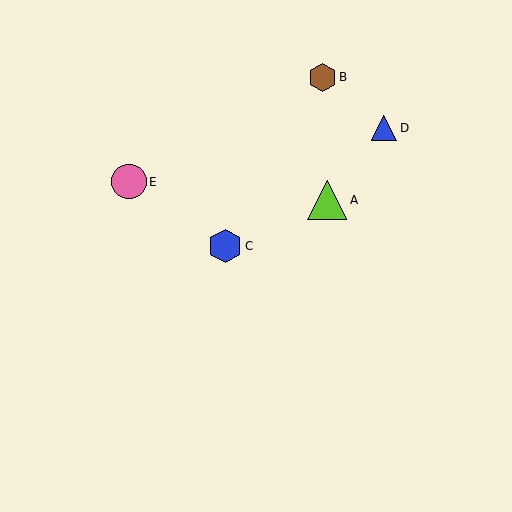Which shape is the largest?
The lime triangle (labeled A) is the largest.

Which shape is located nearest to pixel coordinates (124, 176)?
The pink circle (labeled E) at (129, 182) is nearest to that location.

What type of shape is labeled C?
Shape C is a blue hexagon.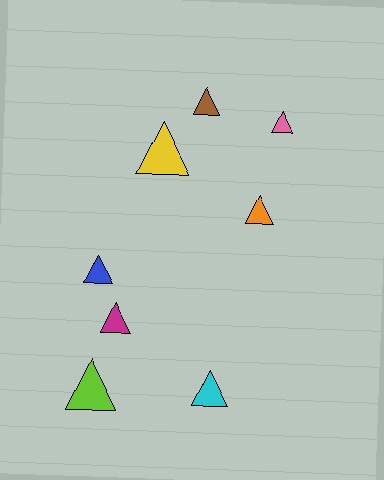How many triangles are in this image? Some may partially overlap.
There are 8 triangles.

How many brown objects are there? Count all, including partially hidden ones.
There is 1 brown object.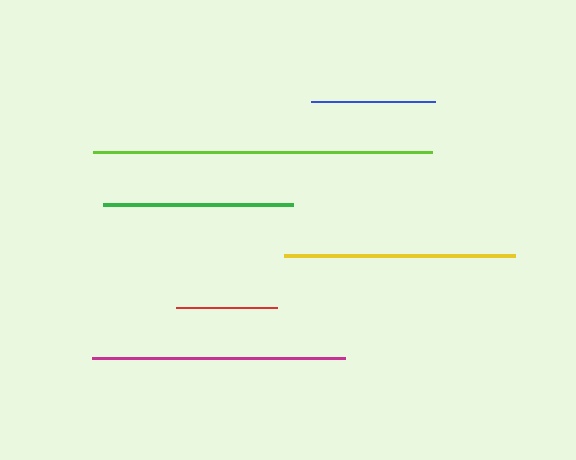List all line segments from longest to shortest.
From longest to shortest: lime, magenta, yellow, green, blue, red.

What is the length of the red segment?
The red segment is approximately 101 pixels long.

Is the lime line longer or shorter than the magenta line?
The lime line is longer than the magenta line.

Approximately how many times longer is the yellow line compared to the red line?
The yellow line is approximately 2.3 times the length of the red line.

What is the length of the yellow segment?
The yellow segment is approximately 231 pixels long.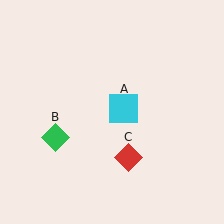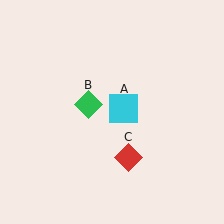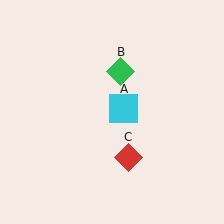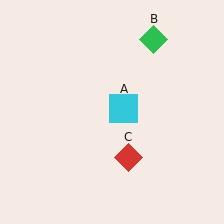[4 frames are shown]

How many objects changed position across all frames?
1 object changed position: green diamond (object B).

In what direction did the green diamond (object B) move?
The green diamond (object B) moved up and to the right.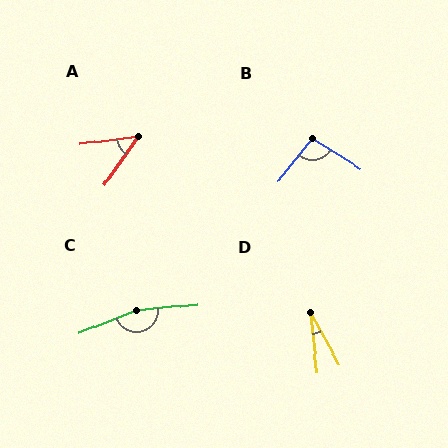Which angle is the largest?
C, at approximately 164 degrees.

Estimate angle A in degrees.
Approximately 48 degrees.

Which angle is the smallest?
D, at approximately 22 degrees.